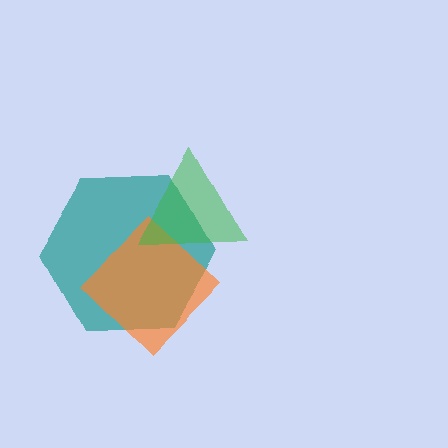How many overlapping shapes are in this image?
There are 3 overlapping shapes in the image.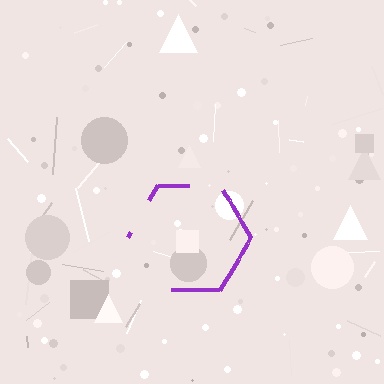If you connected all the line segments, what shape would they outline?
They would outline a hexagon.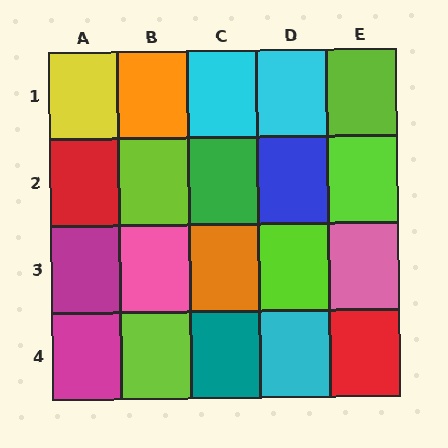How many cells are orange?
2 cells are orange.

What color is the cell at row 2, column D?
Blue.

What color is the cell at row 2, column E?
Lime.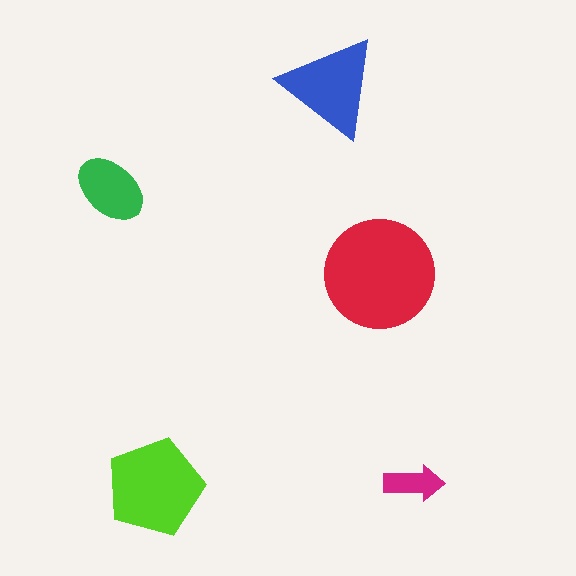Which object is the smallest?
The magenta arrow.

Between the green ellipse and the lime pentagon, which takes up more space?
The lime pentagon.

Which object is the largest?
The red circle.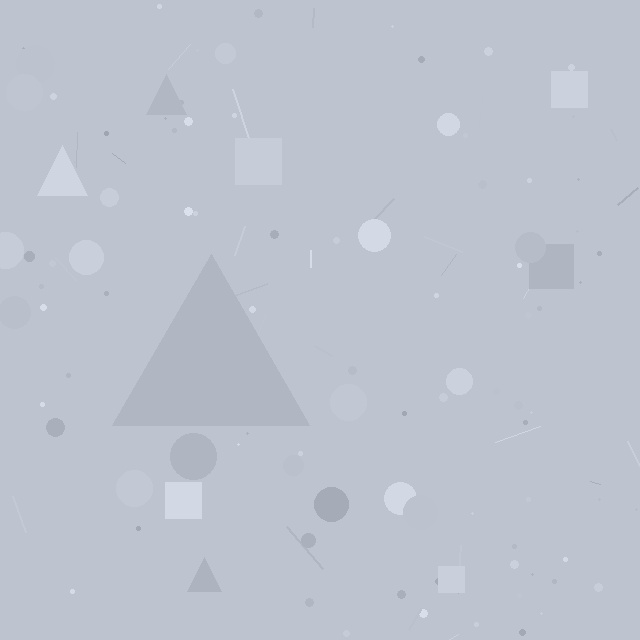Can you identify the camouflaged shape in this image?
The camouflaged shape is a triangle.